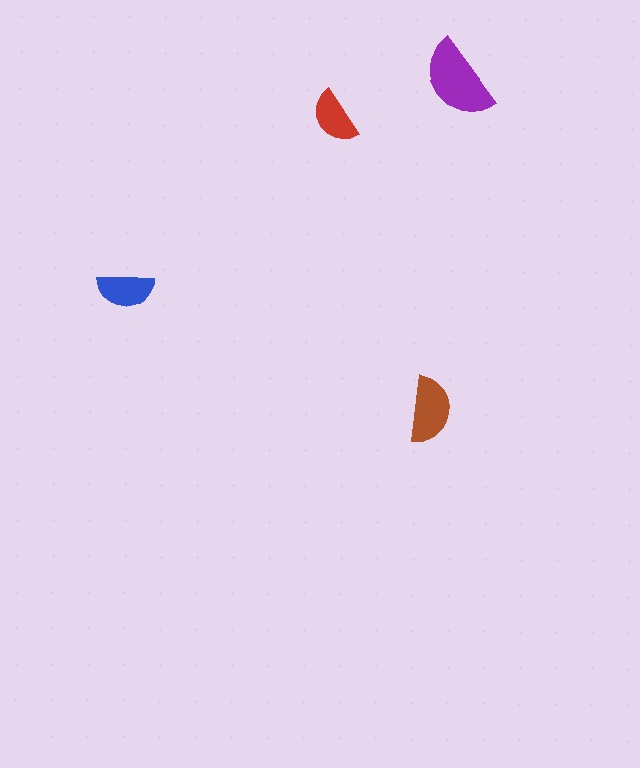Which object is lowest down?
The brown semicircle is bottommost.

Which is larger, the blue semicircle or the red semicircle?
The blue one.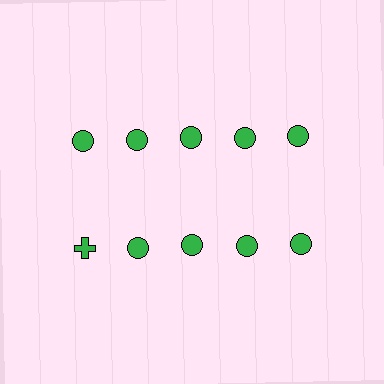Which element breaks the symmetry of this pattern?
The green cross in the second row, leftmost column breaks the symmetry. All other shapes are green circles.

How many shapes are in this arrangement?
There are 10 shapes arranged in a grid pattern.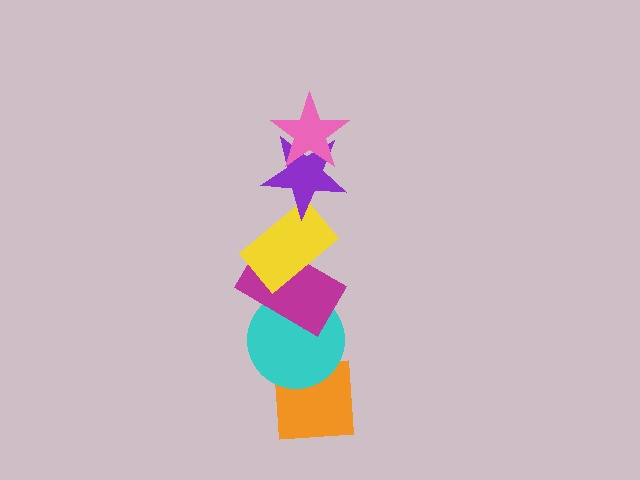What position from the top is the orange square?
The orange square is 6th from the top.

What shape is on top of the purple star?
The pink star is on top of the purple star.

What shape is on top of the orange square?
The cyan circle is on top of the orange square.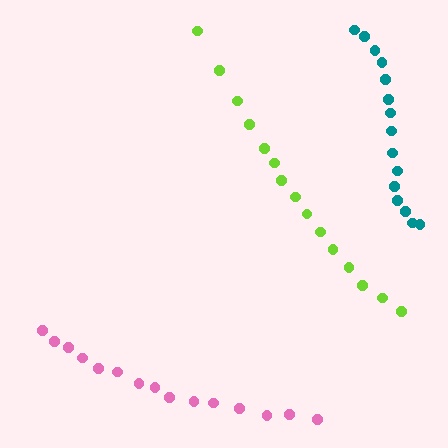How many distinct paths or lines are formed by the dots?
There are 3 distinct paths.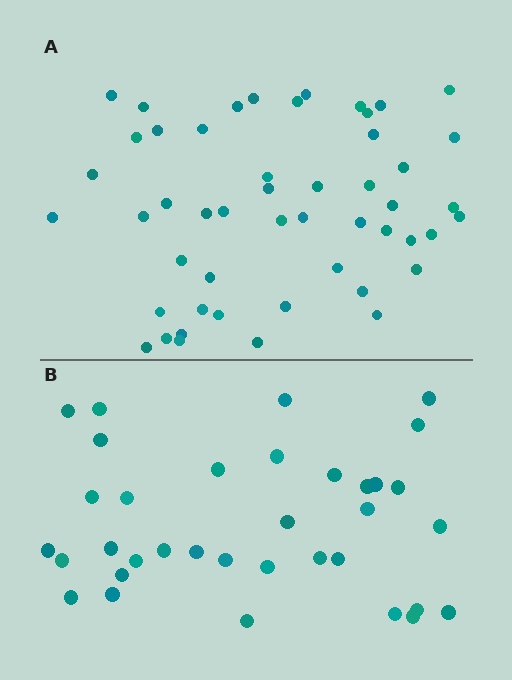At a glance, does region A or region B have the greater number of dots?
Region A (the top region) has more dots.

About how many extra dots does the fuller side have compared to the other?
Region A has approximately 15 more dots than region B.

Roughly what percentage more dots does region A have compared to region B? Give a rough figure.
About 45% more.